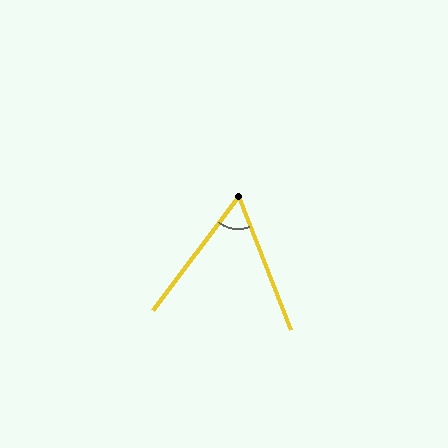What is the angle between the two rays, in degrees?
Approximately 59 degrees.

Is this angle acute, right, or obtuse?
It is acute.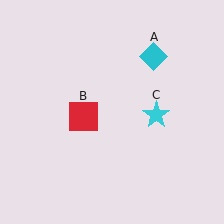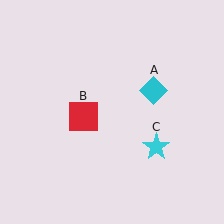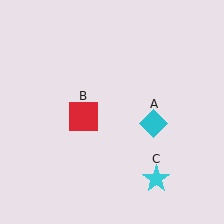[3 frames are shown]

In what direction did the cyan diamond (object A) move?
The cyan diamond (object A) moved down.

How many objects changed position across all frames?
2 objects changed position: cyan diamond (object A), cyan star (object C).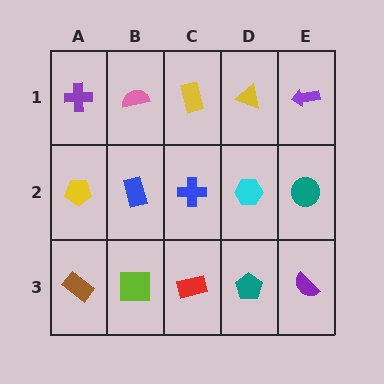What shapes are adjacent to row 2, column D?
A yellow triangle (row 1, column D), a teal pentagon (row 3, column D), a blue cross (row 2, column C), a teal circle (row 2, column E).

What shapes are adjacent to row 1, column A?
A yellow pentagon (row 2, column A), a pink semicircle (row 1, column B).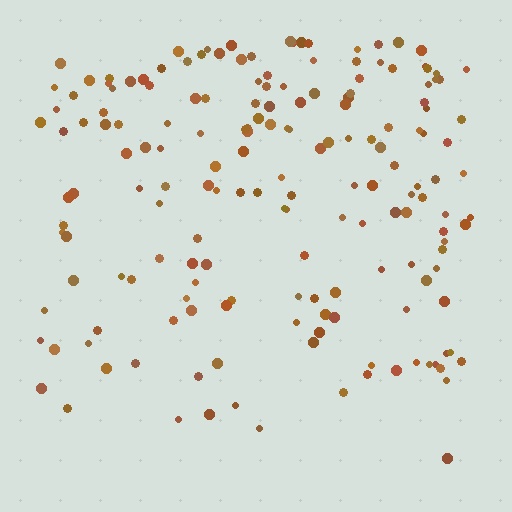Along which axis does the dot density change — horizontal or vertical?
Vertical.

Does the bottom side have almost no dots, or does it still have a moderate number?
Still a moderate number, just noticeably fewer than the top.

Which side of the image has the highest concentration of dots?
The top.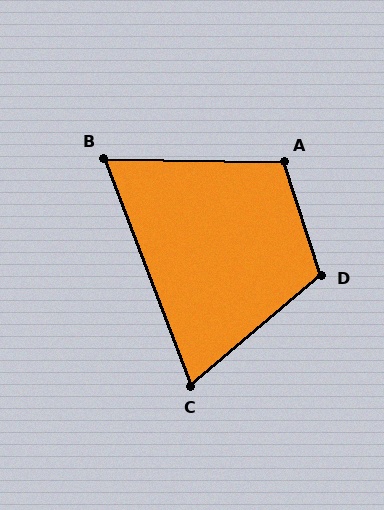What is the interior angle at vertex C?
Approximately 71 degrees (acute).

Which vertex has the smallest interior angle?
B, at approximately 68 degrees.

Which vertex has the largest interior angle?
D, at approximately 112 degrees.